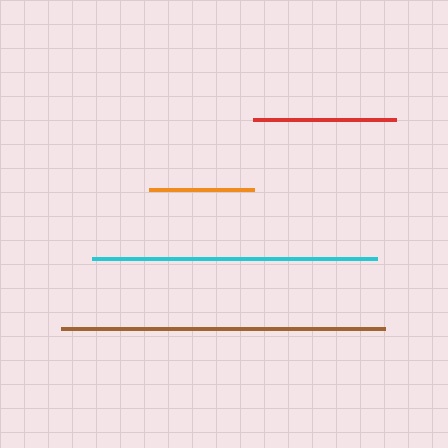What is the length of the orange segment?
The orange segment is approximately 105 pixels long.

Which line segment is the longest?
The brown line is the longest at approximately 324 pixels.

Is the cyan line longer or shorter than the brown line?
The brown line is longer than the cyan line.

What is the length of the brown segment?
The brown segment is approximately 324 pixels long.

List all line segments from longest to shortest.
From longest to shortest: brown, cyan, red, orange.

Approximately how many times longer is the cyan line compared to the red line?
The cyan line is approximately 2.0 times the length of the red line.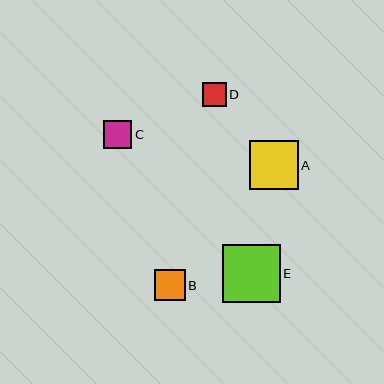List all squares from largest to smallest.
From largest to smallest: E, A, B, C, D.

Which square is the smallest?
Square D is the smallest with a size of approximately 24 pixels.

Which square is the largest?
Square E is the largest with a size of approximately 58 pixels.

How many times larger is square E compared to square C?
Square E is approximately 2.1 times the size of square C.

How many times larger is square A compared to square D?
Square A is approximately 2.0 times the size of square D.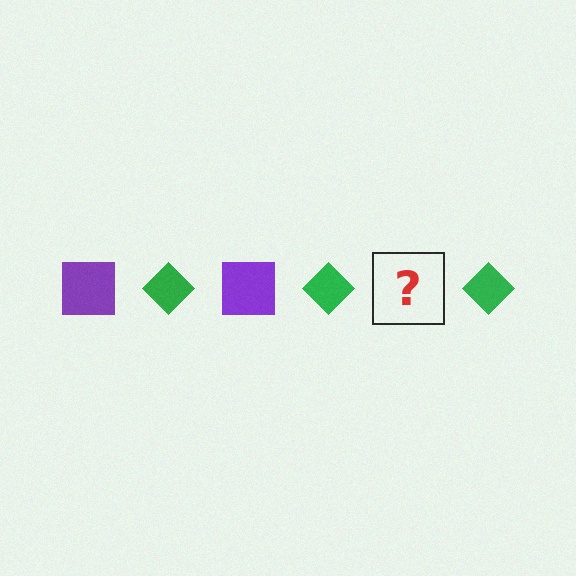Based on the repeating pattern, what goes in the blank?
The blank should be a purple square.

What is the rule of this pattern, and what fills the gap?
The rule is that the pattern alternates between purple square and green diamond. The gap should be filled with a purple square.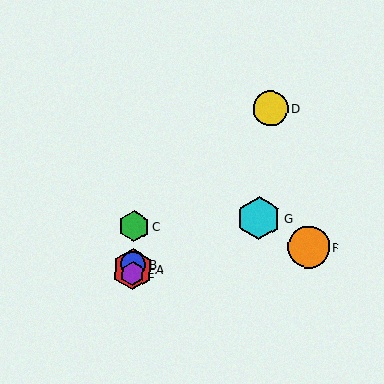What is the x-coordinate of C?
Object C is at x≈134.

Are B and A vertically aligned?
Yes, both are at x≈133.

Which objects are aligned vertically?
Objects A, B, C, E are aligned vertically.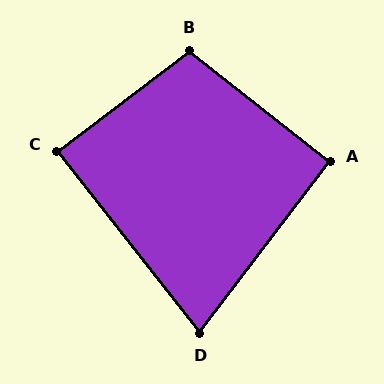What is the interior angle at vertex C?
Approximately 89 degrees (approximately right).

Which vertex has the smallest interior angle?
D, at approximately 75 degrees.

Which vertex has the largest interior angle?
B, at approximately 105 degrees.